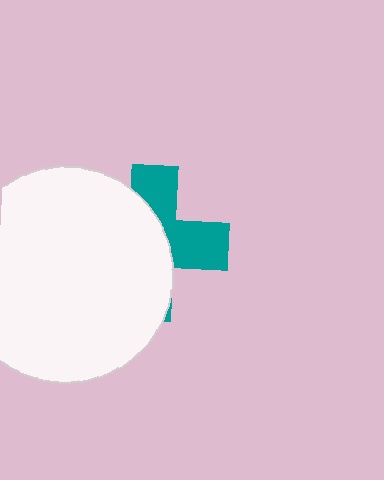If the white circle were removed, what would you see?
You would see the complete teal cross.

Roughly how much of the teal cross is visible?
A small part of it is visible (roughly 40%).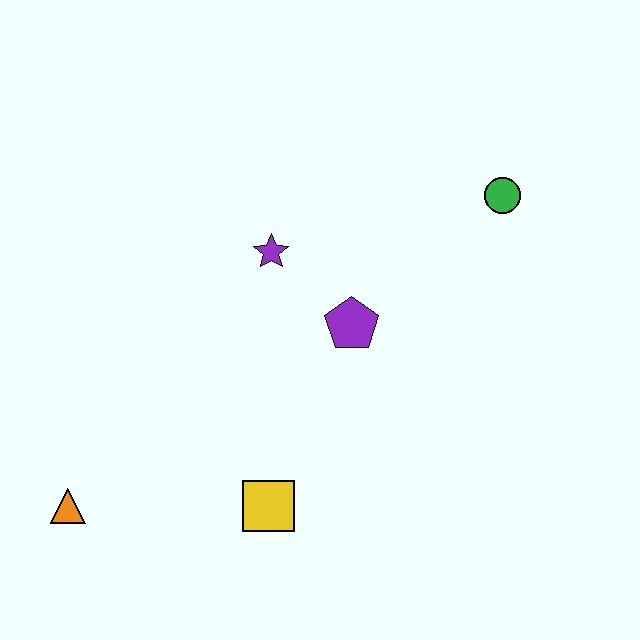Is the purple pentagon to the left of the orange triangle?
No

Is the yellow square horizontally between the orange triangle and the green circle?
Yes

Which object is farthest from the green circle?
The orange triangle is farthest from the green circle.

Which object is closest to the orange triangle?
The yellow square is closest to the orange triangle.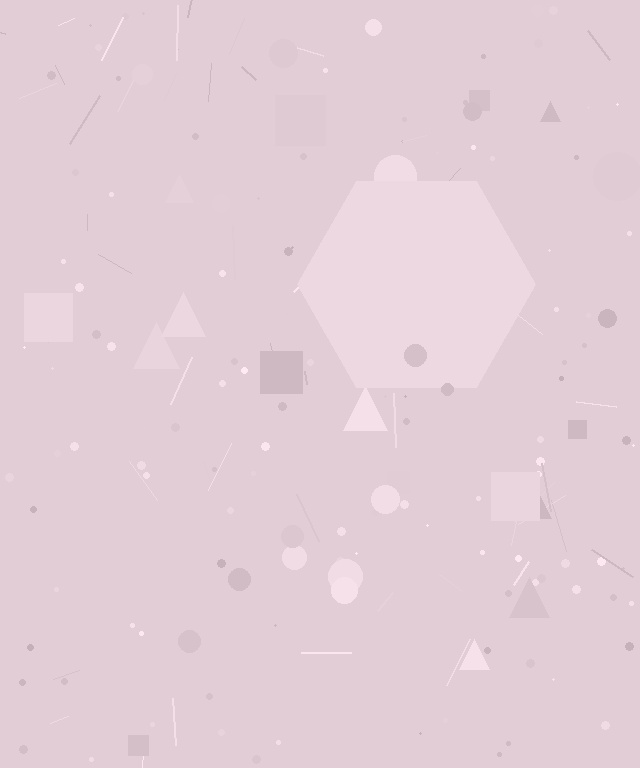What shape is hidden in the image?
A hexagon is hidden in the image.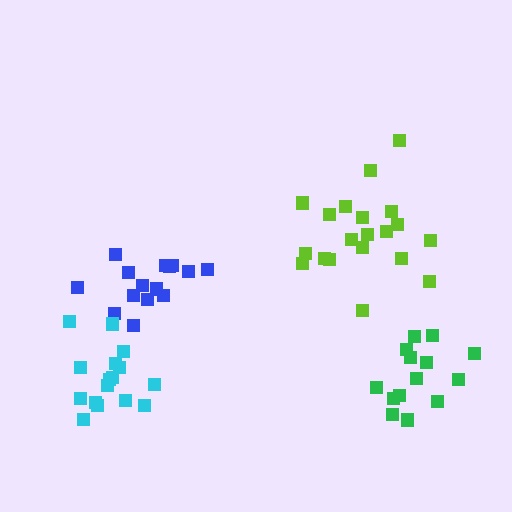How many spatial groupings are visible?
There are 4 spatial groupings.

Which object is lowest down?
The cyan cluster is bottommost.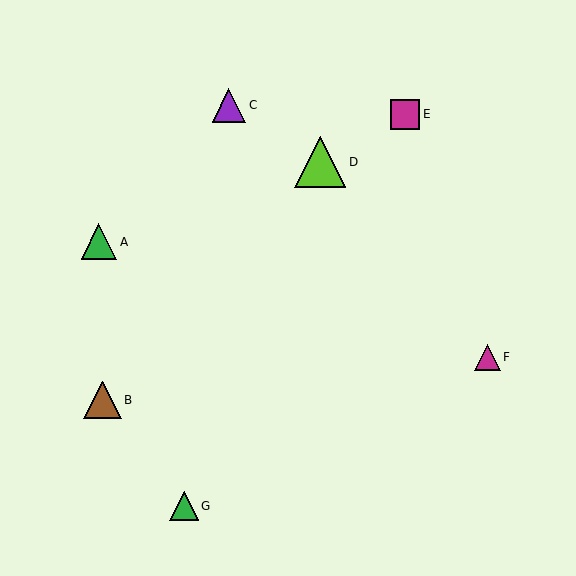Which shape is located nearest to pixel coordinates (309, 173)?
The lime triangle (labeled D) at (320, 162) is nearest to that location.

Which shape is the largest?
The lime triangle (labeled D) is the largest.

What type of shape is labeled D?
Shape D is a lime triangle.